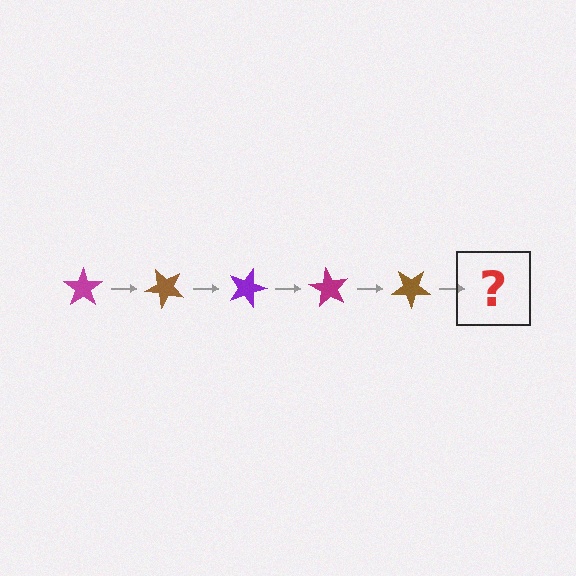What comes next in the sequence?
The next element should be a purple star, rotated 225 degrees from the start.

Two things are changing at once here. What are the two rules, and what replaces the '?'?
The two rules are that it rotates 45 degrees each step and the color cycles through magenta, brown, and purple. The '?' should be a purple star, rotated 225 degrees from the start.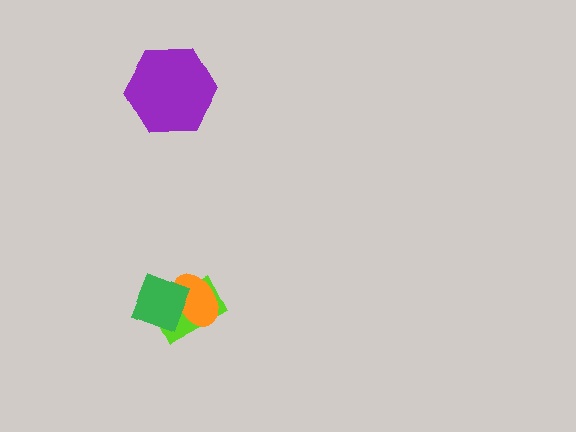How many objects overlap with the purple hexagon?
0 objects overlap with the purple hexagon.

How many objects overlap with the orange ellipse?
2 objects overlap with the orange ellipse.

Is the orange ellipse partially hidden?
Yes, it is partially covered by another shape.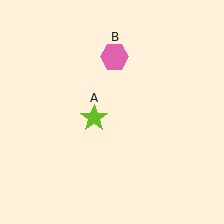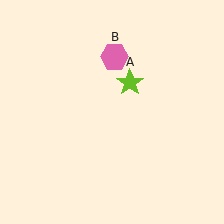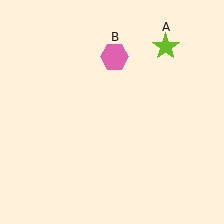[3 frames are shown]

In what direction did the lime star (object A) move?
The lime star (object A) moved up and to the right.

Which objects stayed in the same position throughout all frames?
Pink hexagon (object B) remained stationary.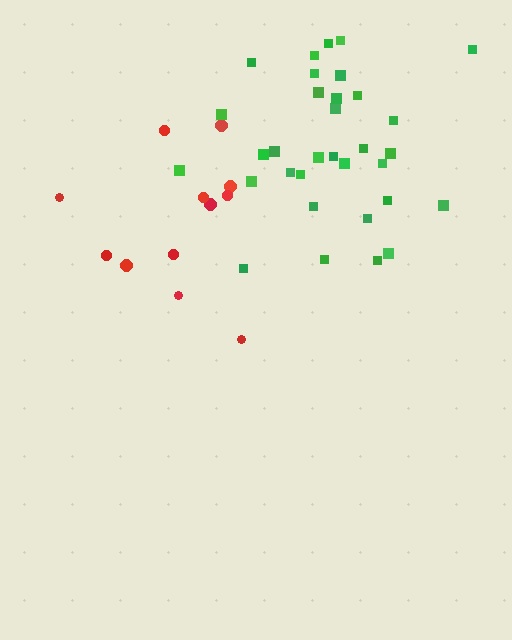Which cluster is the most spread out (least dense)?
Red.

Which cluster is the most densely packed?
Green.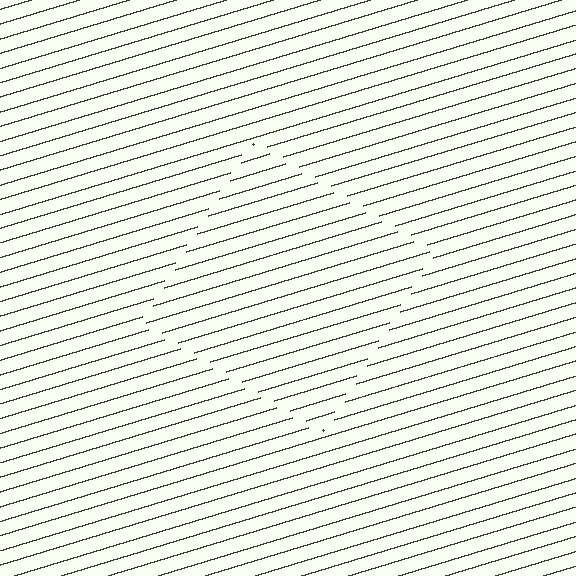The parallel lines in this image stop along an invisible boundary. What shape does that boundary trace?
An illusory square. The interior of the shape contains the same grating, shifted by half a period — the contour is defined by the phase discontinuity where line-ends from the inner and outer gratings abut.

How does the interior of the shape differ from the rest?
The interior of the shape contains the same grating, shifted by half a period — the contour is defined by the phase discontinuity where line-ends from the inner and outer gratings abut.